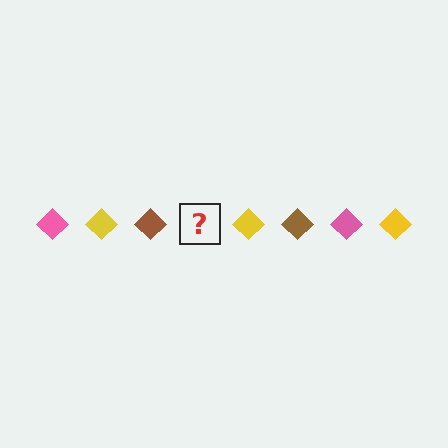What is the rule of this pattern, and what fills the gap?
The rule is that the pattern cycles through pink, yellow, brown diamonds. The gap should be filled with a pink diamond.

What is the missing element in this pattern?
The missing element is a pink diamond.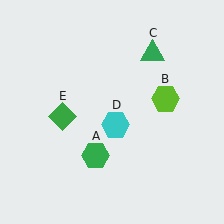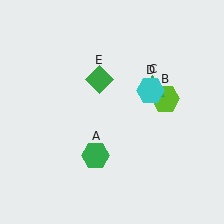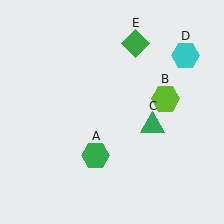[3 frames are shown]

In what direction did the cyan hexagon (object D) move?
The cyan hexagon (object D) moved up and to the right.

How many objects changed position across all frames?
3 objects changed position: green triangle (object C), cyan hexagon (object D), green diamond (object E).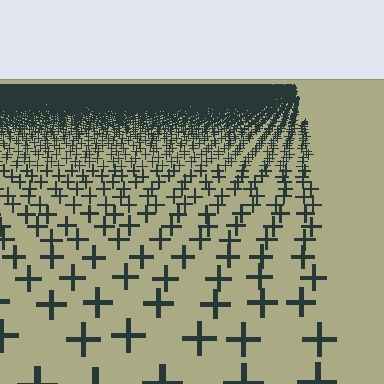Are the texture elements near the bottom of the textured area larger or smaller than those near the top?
Larger. Near the bottom, elements are closer to the viewer and appear at a bigger on-screen size.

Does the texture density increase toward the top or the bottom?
Density increases toward the top.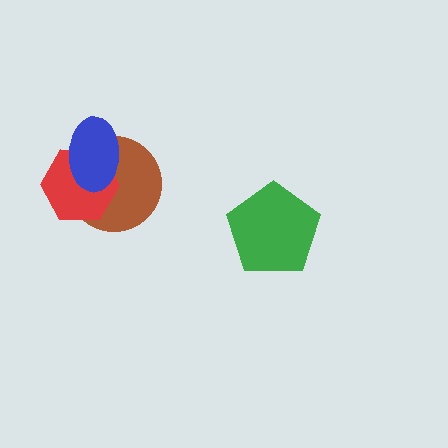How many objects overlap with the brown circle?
2 objects overlap with the brown circle.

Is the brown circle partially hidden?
Yes, it is partially covered by another shape.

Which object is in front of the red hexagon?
The blue ellipse is in front of the red hexagon.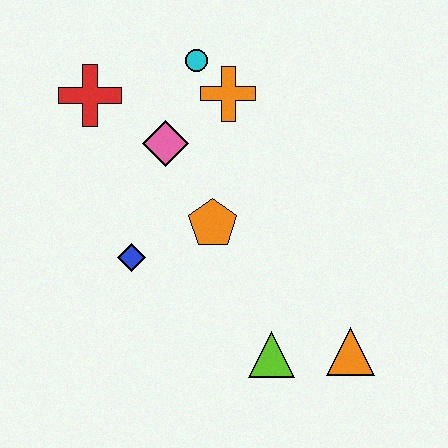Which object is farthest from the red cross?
The orange triangle is farthest from the red cross.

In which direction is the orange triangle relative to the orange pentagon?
The orange triangle is to the right of the orange pentagon.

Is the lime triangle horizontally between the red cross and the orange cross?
No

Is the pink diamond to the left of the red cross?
No